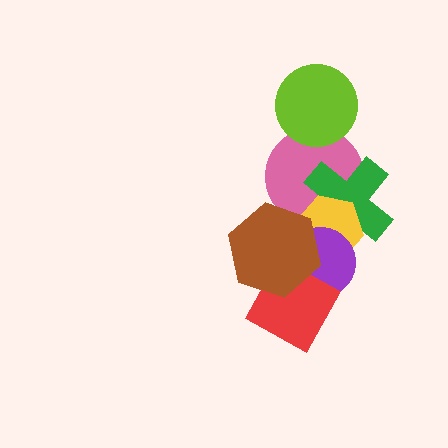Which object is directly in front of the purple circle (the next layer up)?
The red diamond is directly in front of the purple circle.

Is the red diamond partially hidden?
Yes, it is partially covered by another shape.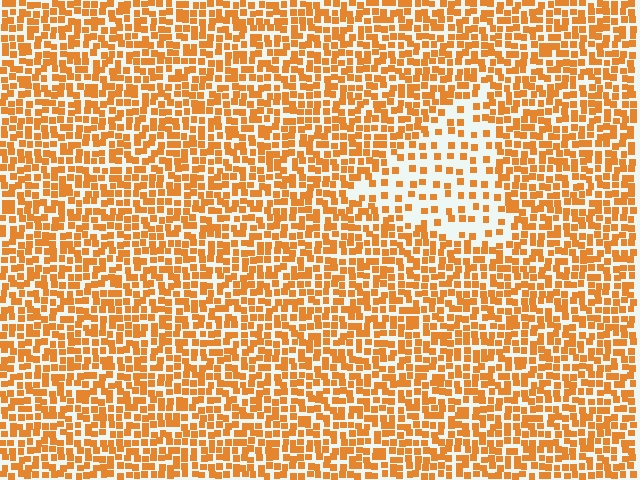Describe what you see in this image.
The image contains small orange elements arranged at two different densities. A triangle-shaped region is visible where the elements are less densely packed than the surrounding area.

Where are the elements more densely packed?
The elements are more densely packed outside the triangle boundary.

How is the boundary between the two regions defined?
The boundary is defined by a change in element density (approximately 2.3x ratio). All elements are the same color, size, and shape.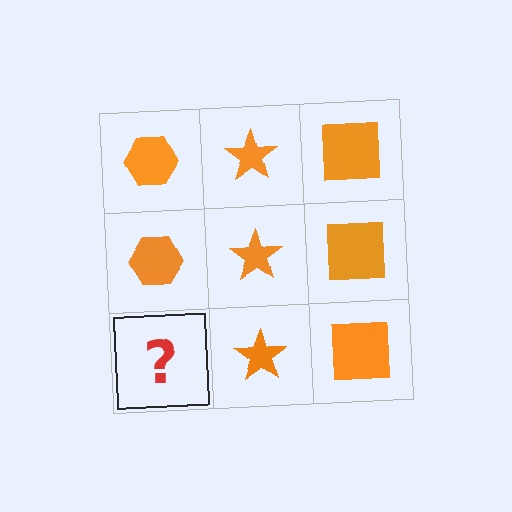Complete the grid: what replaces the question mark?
The question mark should be replaced with an orange hexagon.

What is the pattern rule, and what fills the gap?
The rule is that each column has a consistent shape. The gap should be filled with an orange hexagon.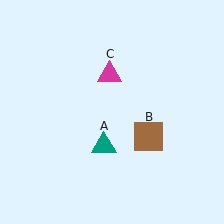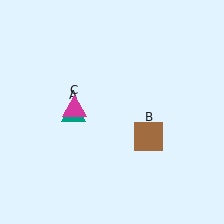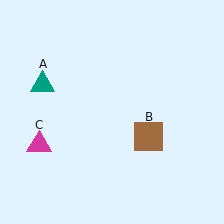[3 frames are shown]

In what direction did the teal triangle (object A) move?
The teal triangle (object A) moved up and to the left.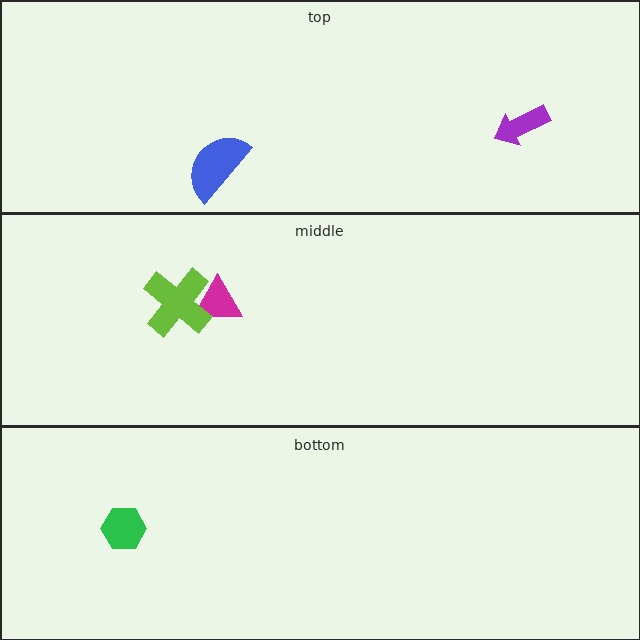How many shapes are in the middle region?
2.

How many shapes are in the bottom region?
1.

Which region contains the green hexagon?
The bottom region.